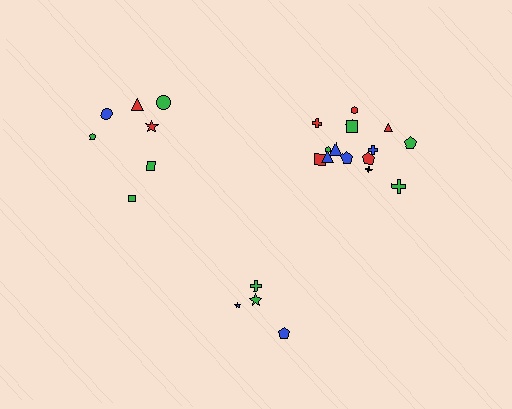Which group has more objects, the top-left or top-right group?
The top-right group.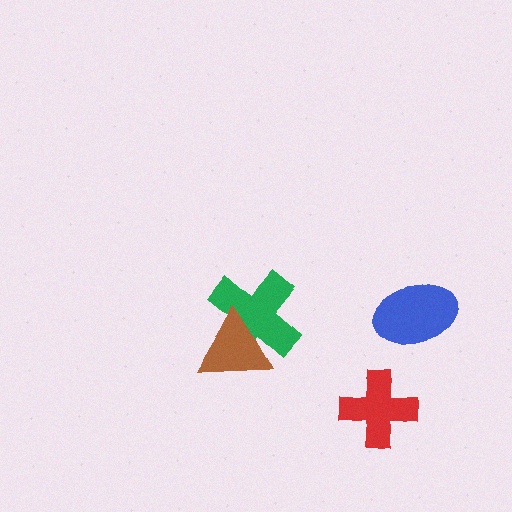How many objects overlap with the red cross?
0 objects overlap with the red cross.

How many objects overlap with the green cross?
1 object overlaps with the green cross.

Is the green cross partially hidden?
Yes, it is partially covered by another shape.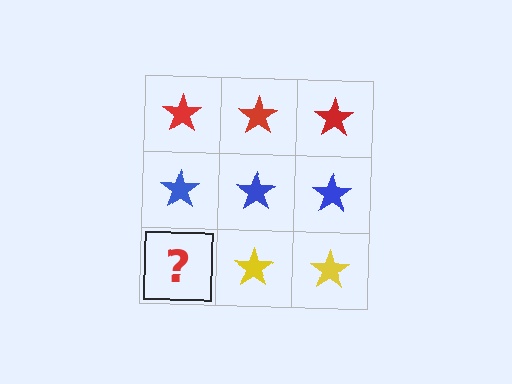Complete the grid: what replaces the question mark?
The question mark should be replaced with a yellow star.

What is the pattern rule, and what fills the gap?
The rule is that each row has a consistent color. The gap should be filled with a yellow star.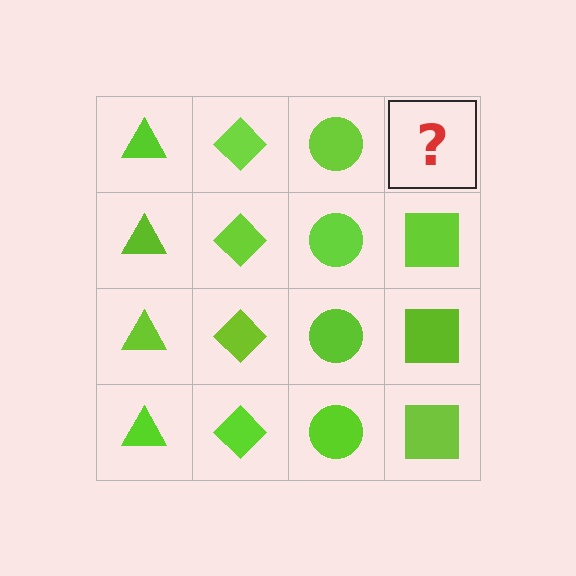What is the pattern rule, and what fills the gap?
The rule is that each column has a consistent shape. The gap should be filled with a lime square.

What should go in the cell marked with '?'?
The missing cell should contain a lime square.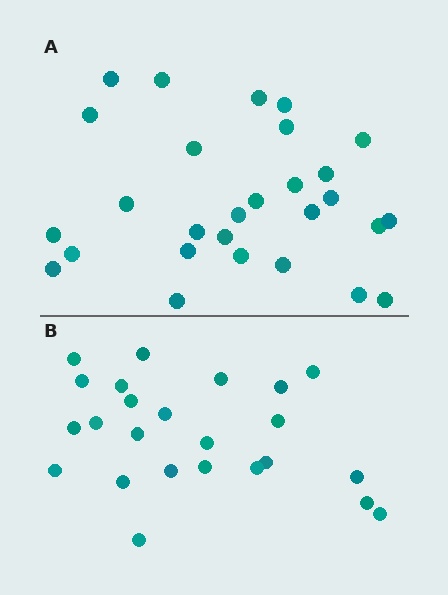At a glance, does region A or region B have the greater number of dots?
Region A (the top region) has more dots.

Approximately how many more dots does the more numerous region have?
Region A has about 4 more dots than region B.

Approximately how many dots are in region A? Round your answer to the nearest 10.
About 30 dots. (The exact count is 28, which rounds to 30.)